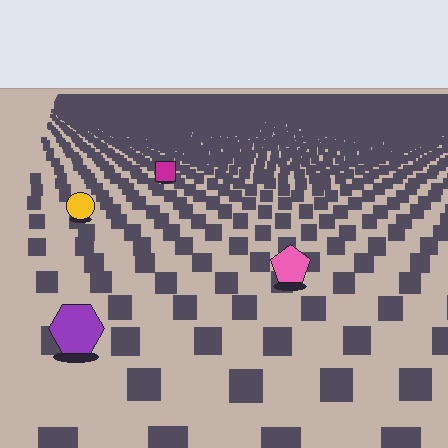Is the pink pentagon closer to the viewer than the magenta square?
Yes. The pink pentagon is closer — you can tell from the texture gradient: the ground texture is coarser near it.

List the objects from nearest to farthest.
From nearest to farthest: the purple hexagon, the pink pentagon, the yellow circle, the magenta square.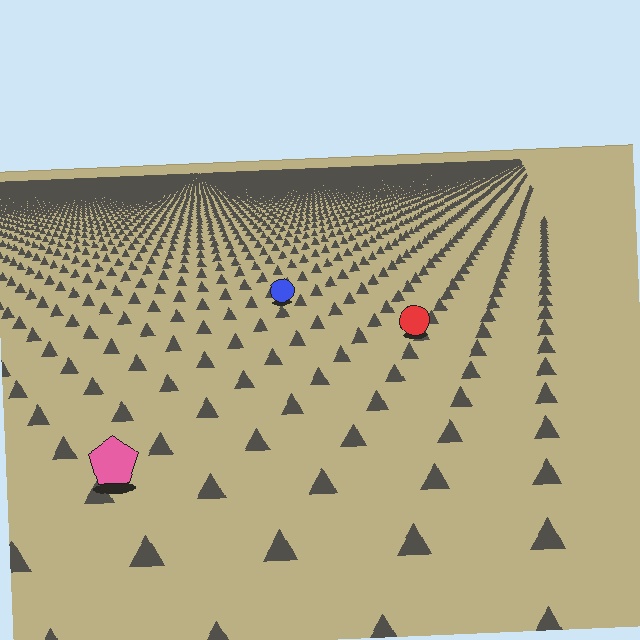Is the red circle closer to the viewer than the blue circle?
Yes. The red circle is closer — you can tell from the texture gradient: the ground texture is coarser near it.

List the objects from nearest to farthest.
From nearest to farthest: the pink pentagon, the red circle, the blue circle.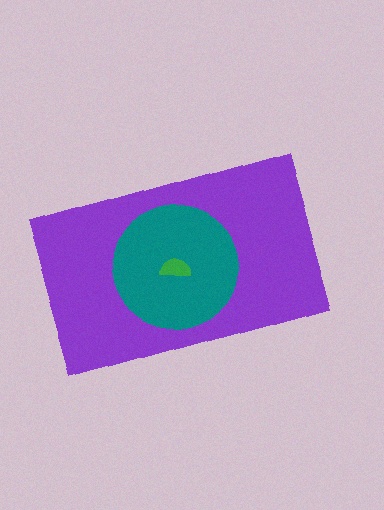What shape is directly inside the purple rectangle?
The teal circle.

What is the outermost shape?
The purple rectangle.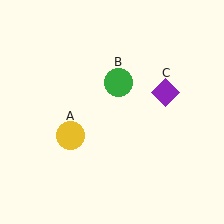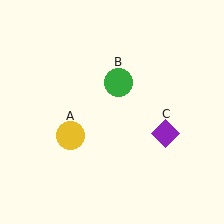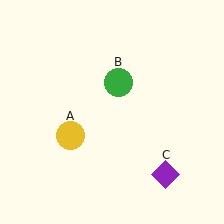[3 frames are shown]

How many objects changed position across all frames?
1 object changed position: purple diamond (object C).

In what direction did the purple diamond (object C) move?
The purple diamond (object C) moved down.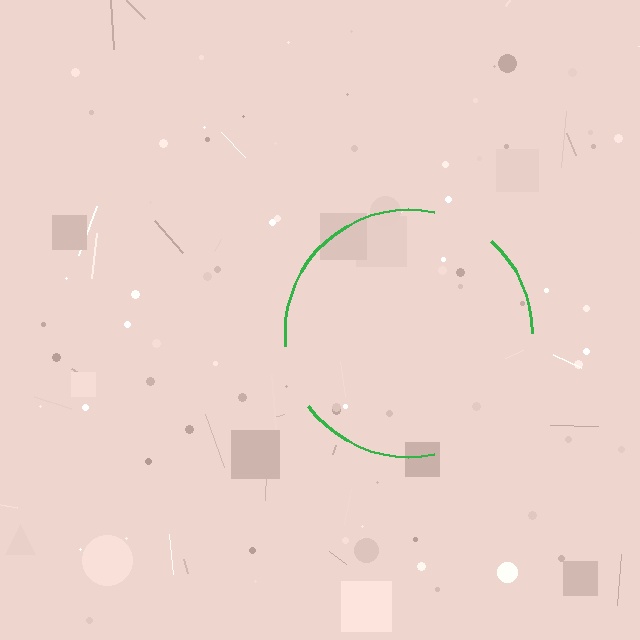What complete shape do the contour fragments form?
The contour fragments form a circle.